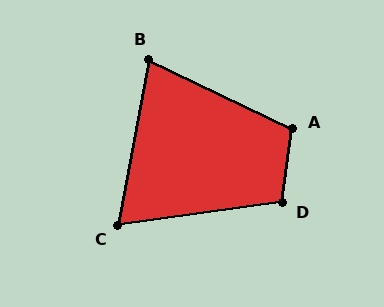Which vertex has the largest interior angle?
A, at approximately 108 degrees.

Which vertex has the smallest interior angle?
C, at approximately 72 degrees.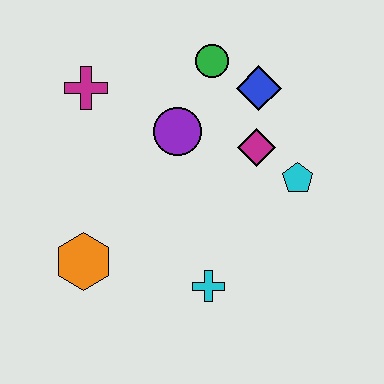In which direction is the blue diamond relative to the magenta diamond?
The blue diamond is above the magenta diamond.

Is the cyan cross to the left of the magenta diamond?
Yes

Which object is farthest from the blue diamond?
The orange hexagon is farthest from the blue diamond.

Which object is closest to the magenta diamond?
The cyan pentagon is closest to the magenta diamond.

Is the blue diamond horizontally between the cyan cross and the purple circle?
No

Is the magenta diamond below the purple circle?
Yes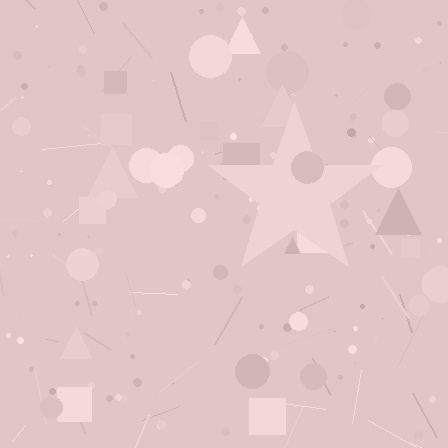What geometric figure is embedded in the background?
A star is embedded in the background.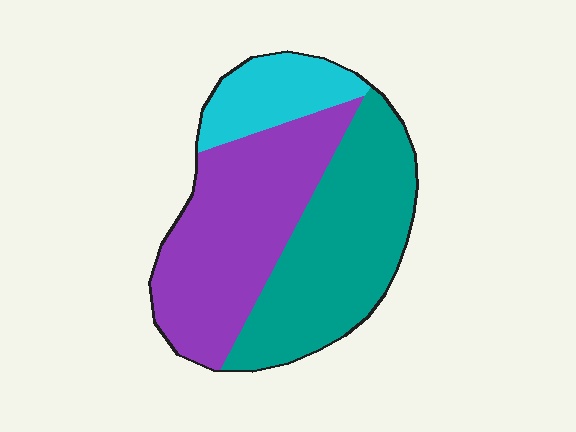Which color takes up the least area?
Cyan, at roughly 15%.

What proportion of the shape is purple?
Purple covers roughly 45% of the shape.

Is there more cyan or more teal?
Teal.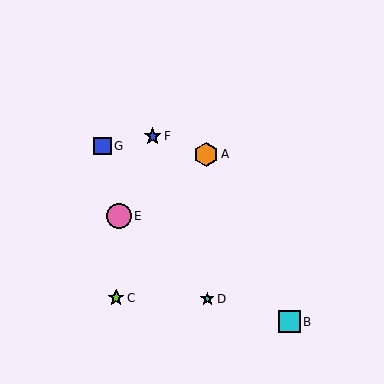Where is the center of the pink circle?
The center of the pink circle is at (119, 216).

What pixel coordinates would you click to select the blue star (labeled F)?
Click at (153, 136) to select the blue star F.